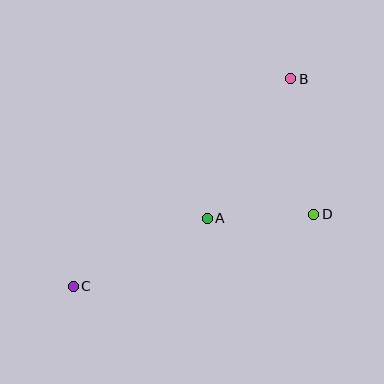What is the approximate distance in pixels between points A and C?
The distance between A and C is approximately 150 pixels.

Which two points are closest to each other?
Points A and D are closest to each other.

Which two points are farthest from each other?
Points B and C are farthest from each other.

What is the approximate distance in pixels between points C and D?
The distance between C and D is approximately 251 pixels.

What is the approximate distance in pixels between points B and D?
The distance between B and D is approximately 137 pixels.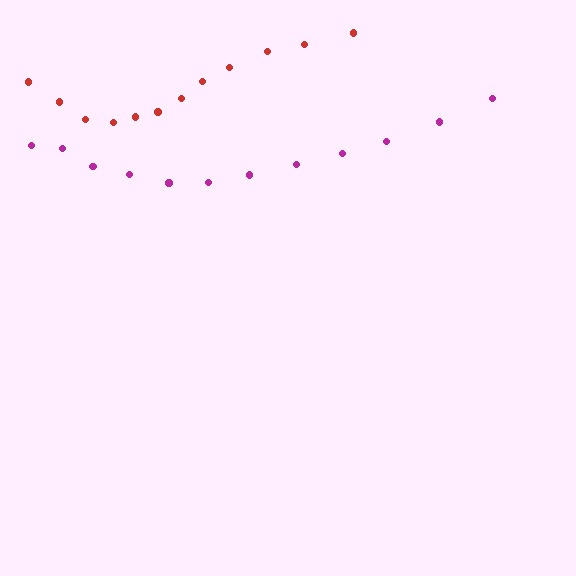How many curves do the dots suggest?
There are 2 distinct paths.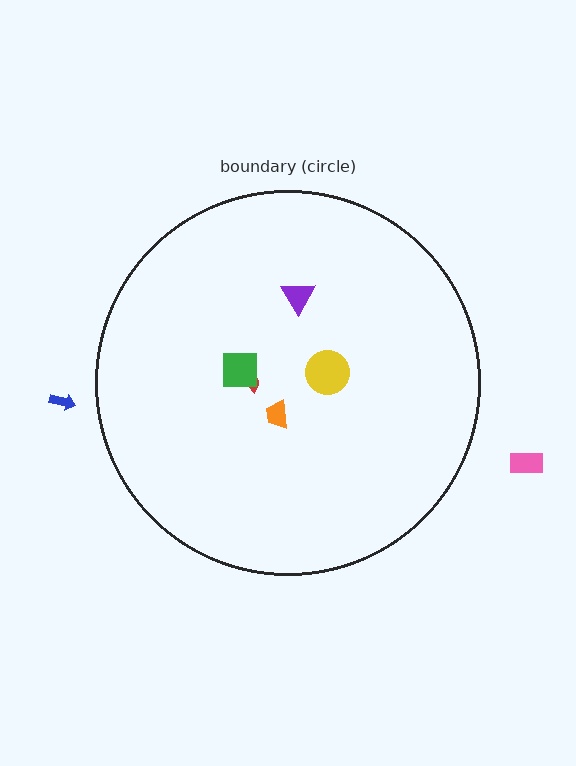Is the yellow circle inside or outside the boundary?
Inside.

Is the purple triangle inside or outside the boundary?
Inside.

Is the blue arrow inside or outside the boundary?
Outside.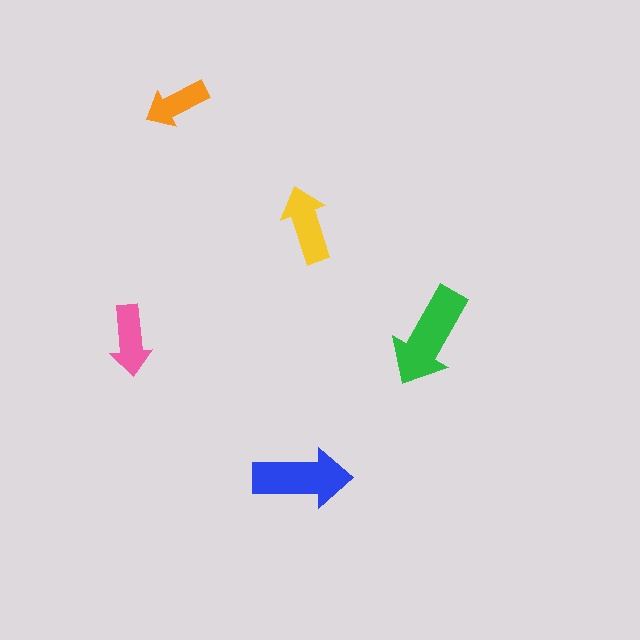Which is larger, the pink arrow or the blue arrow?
The blue one.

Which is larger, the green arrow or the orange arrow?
The green one.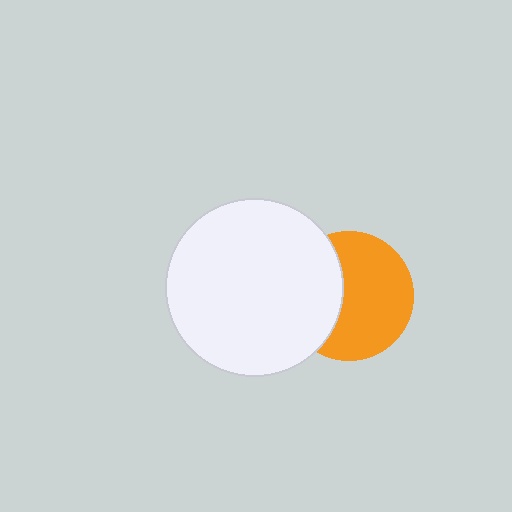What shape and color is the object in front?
The object in front is a white circle.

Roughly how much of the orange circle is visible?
About half of it is visible (roughly 63%).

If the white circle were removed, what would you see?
You would see the complete orange circle.